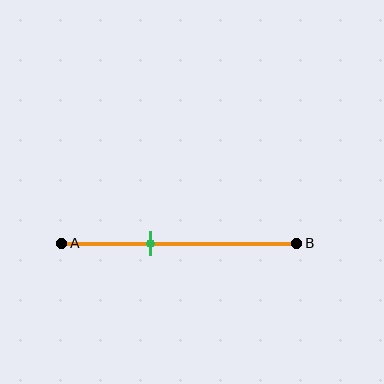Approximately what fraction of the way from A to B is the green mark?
The green mark is approximately 40% of the way from A to B.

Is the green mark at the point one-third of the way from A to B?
No, the mark is at about 40% from A, not at the 33% one-third point.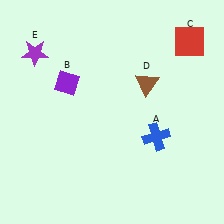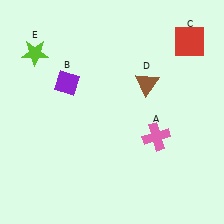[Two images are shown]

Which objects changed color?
A changed from blue to pink. E changed from purple to lime.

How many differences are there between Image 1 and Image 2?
There are 2 differences between the two images.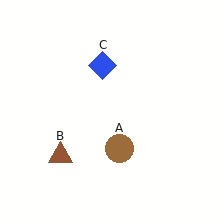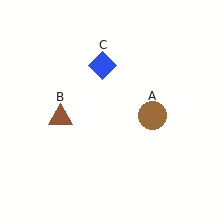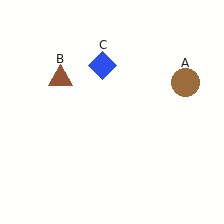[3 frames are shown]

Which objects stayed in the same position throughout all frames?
Blue diamond (object C) remained stationary.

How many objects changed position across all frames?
2 objects changed position: brown circle (object A), brown triangle (object B).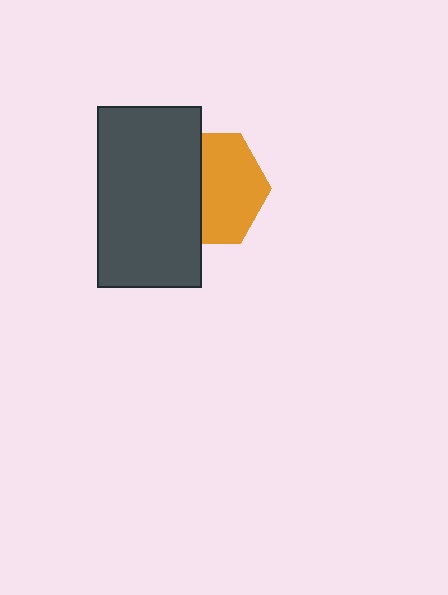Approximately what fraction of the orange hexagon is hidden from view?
Roughly 42% of the orange hexagon is hidden behind the dark gray rectangle.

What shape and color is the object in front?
The object in front is a dark gray rectangle.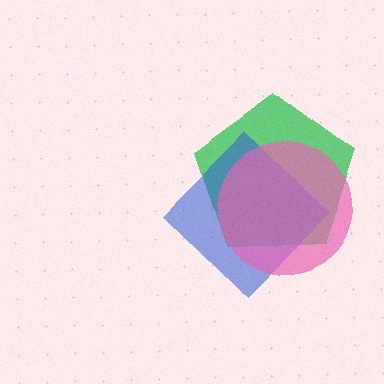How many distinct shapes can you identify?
There are 3 distinct shapes: a green pentagon, a blue diamond, a pink circle.